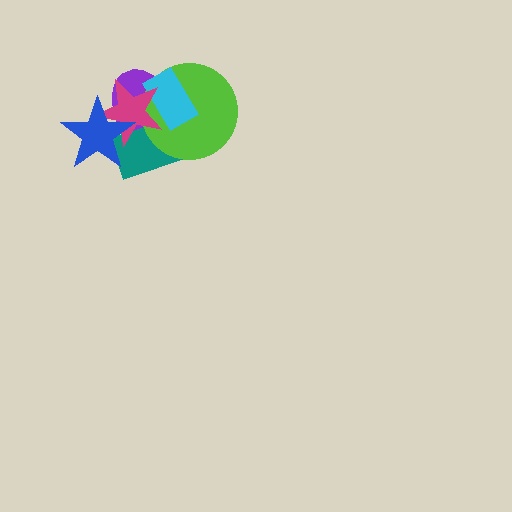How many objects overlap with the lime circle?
4 objects overlap with the lime circle.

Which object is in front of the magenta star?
The blue star is in front of the magenta star.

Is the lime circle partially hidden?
Yes, it is partially covered by another shape.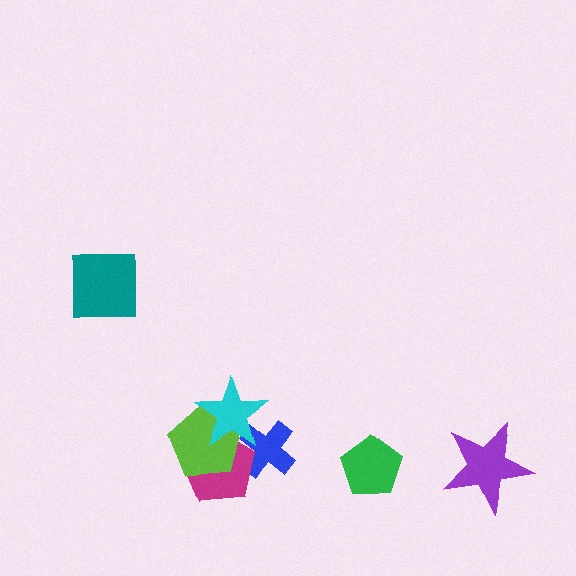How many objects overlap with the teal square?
0 objects overlap with the teal square.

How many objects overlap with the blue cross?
2 objects overlap with the blue cross.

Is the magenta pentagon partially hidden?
Yes, it is partially covered by another shape.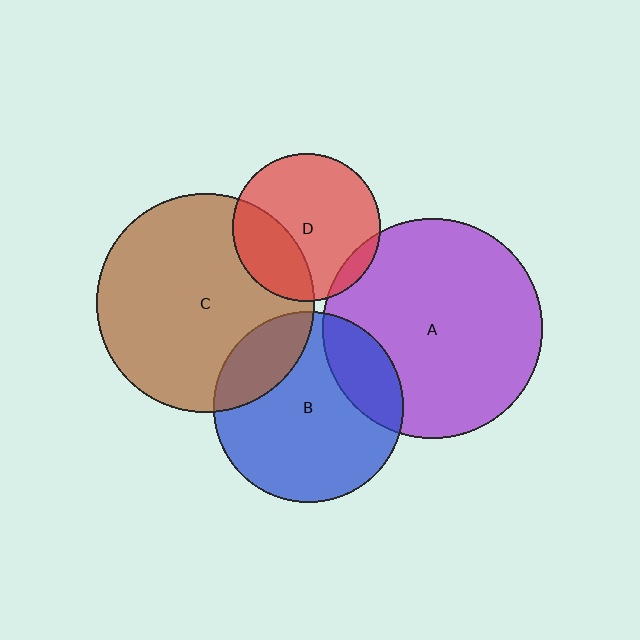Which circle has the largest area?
Circle A (purple).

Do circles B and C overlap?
Yes.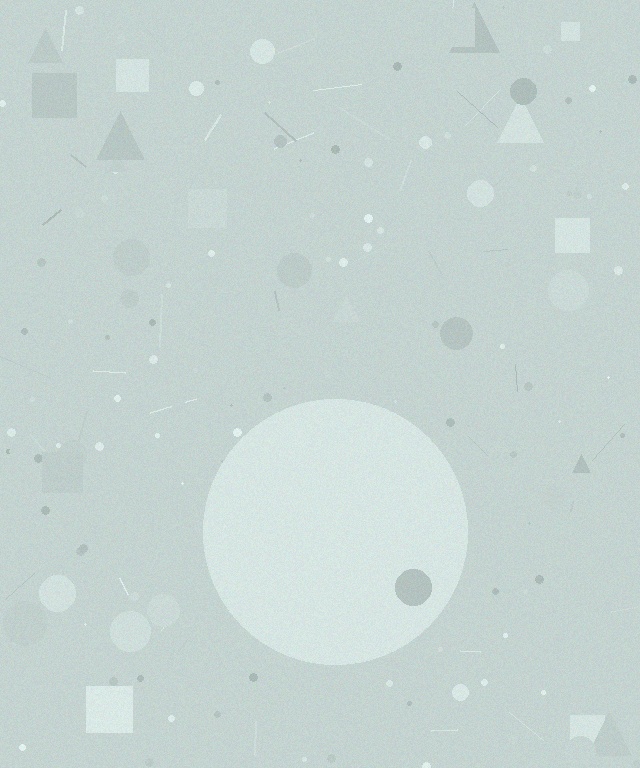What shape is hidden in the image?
A circle is hidden in the image.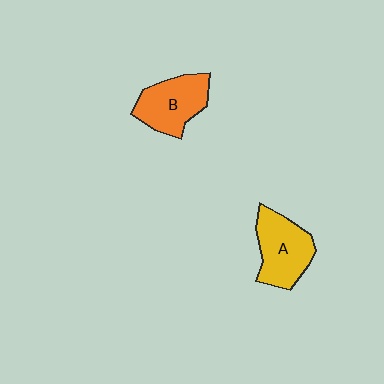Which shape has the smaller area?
Shape B (orange).